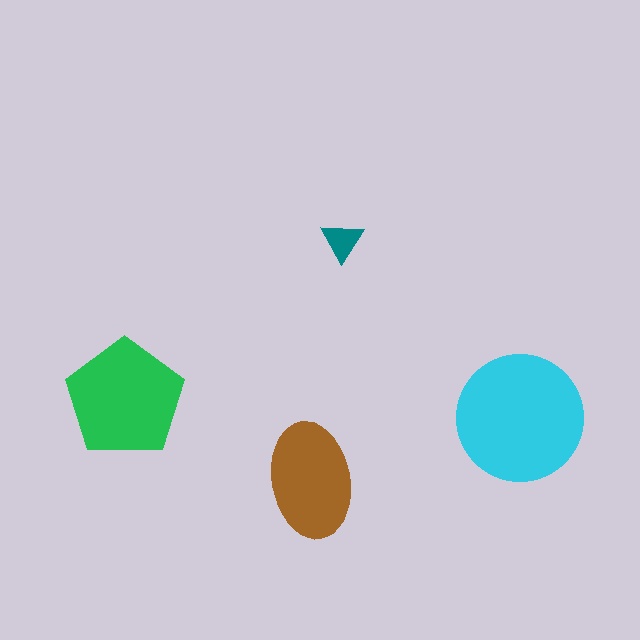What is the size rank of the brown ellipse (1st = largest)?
3rd.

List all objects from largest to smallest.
The cyan circle, the green pentagon, the brown ellipse, the teal triangle.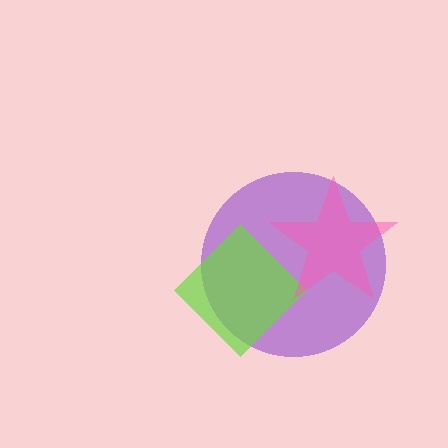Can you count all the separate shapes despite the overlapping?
Yes, there are 3 separate shapes.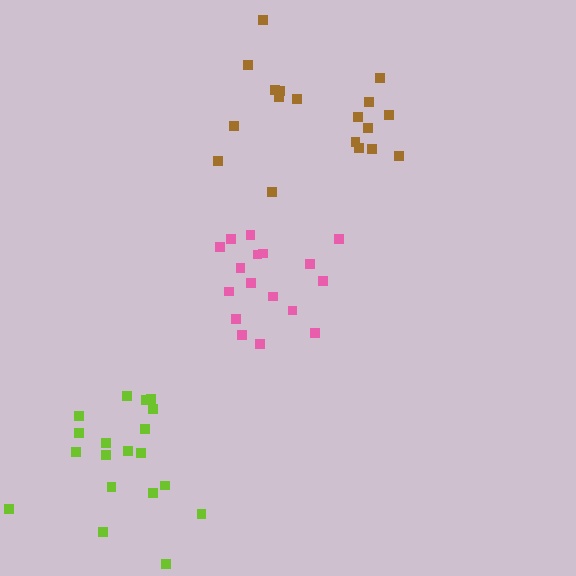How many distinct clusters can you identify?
There are 3 distinct clusters.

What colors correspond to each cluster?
The clusters are colored: pink, brown, lime.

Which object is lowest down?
The lime cluster is bottommost.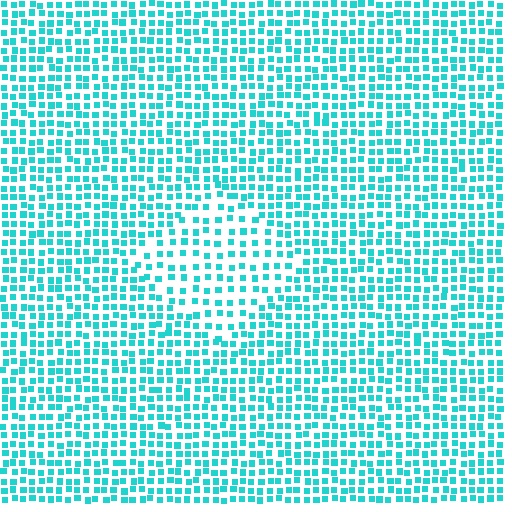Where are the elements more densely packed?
The elements are more densely packed outside the diamond boundary.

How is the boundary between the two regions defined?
The boundary is defined by a change in element density (approximately 1.7x ratio). All elements are the same color, size, and shape.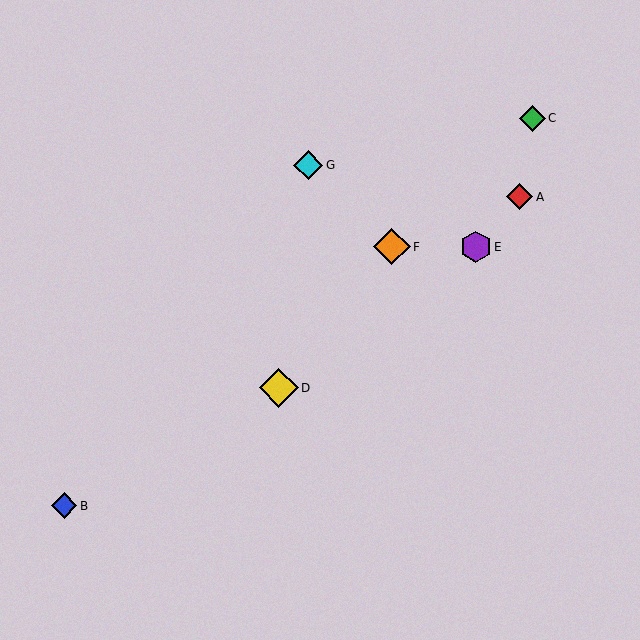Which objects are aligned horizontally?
Objects E, F are aligned horizontally.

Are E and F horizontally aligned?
Yes, both are at y≈247.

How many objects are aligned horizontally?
2 objects (E, F) are aligned horizontally.